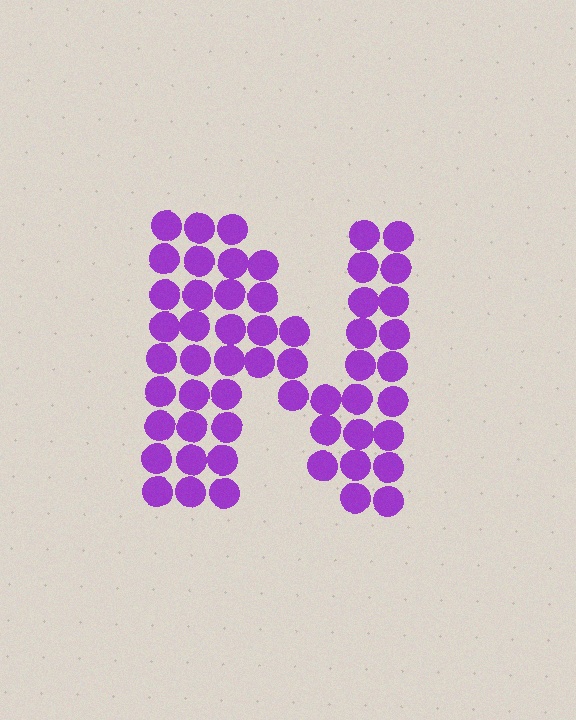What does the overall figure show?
The overall figure shows the letter N.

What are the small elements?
The small elements are circles.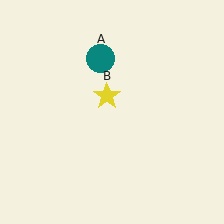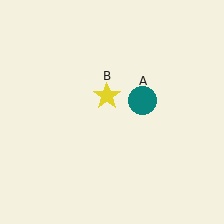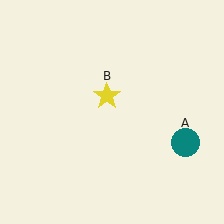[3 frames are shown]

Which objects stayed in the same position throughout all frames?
Yellow star (object B) remained stationary.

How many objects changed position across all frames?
1 object changed position: teal circle (object A).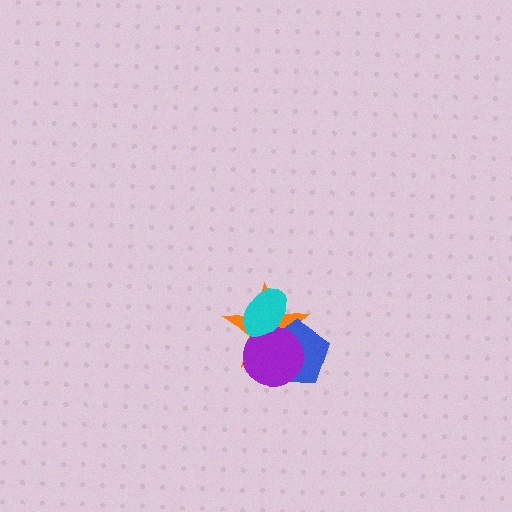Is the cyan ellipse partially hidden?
No, no other shape covers it.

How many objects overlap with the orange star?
3 objects overlap with the orange star.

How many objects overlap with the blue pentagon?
3 objects overlap with the blue pentagon.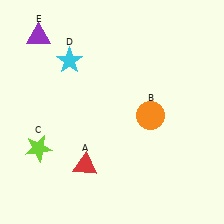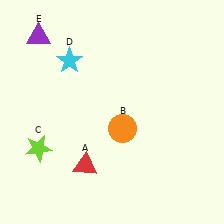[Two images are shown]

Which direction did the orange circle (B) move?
The orange circle (B) moved left.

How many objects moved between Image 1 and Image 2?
1 object moved between the two images.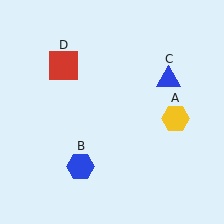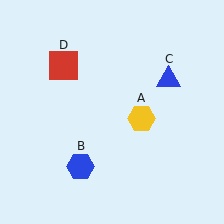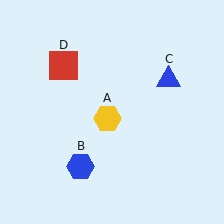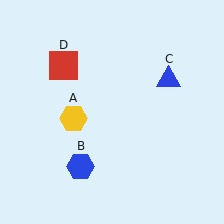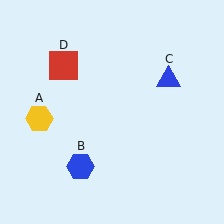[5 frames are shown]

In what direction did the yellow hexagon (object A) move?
The yellow hexagon (object A) moved left.